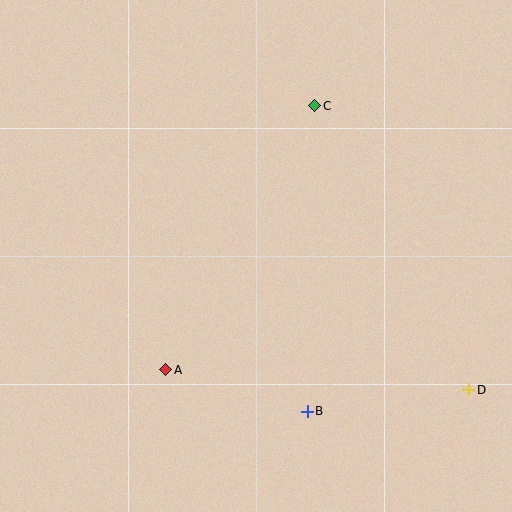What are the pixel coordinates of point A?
Point A is at (166, 370).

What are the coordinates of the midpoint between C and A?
The midpoint between C and A is at (240, 238).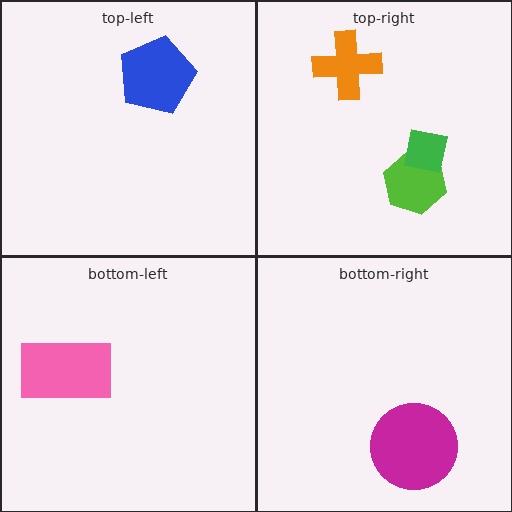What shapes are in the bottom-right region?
The magenta circle.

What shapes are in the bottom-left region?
The pink rectangle.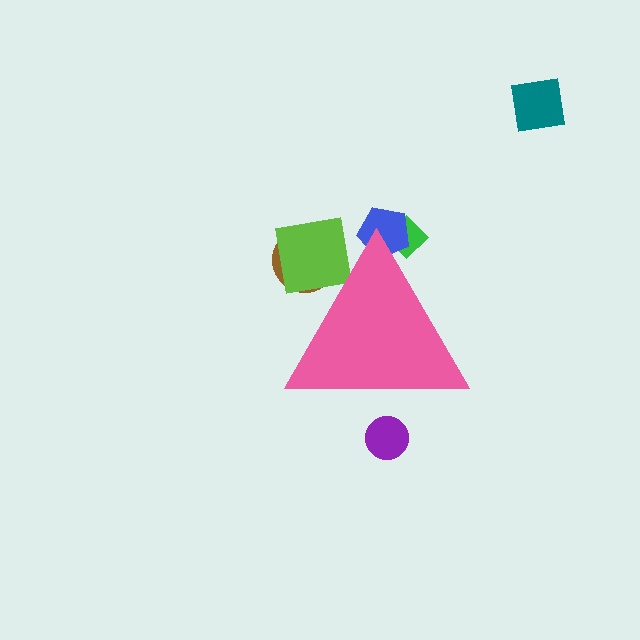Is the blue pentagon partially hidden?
Yes, the blue pentagon is partially hidden behind the pink triangle.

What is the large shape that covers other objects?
A pink triangle.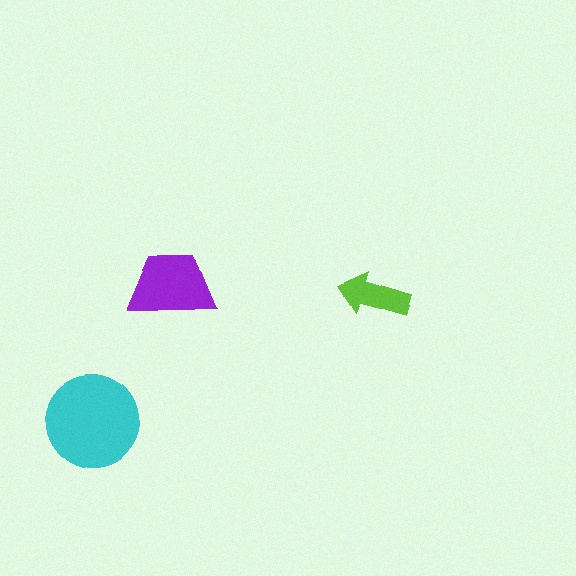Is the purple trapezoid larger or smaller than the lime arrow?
Larger.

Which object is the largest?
The cyan circle.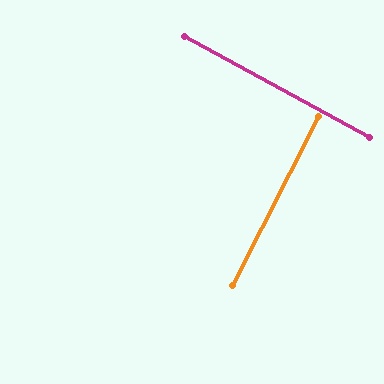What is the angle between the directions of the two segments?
Approximately 89 degrees.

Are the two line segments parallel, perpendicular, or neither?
Perpendicular — they meet at approximately 89°.